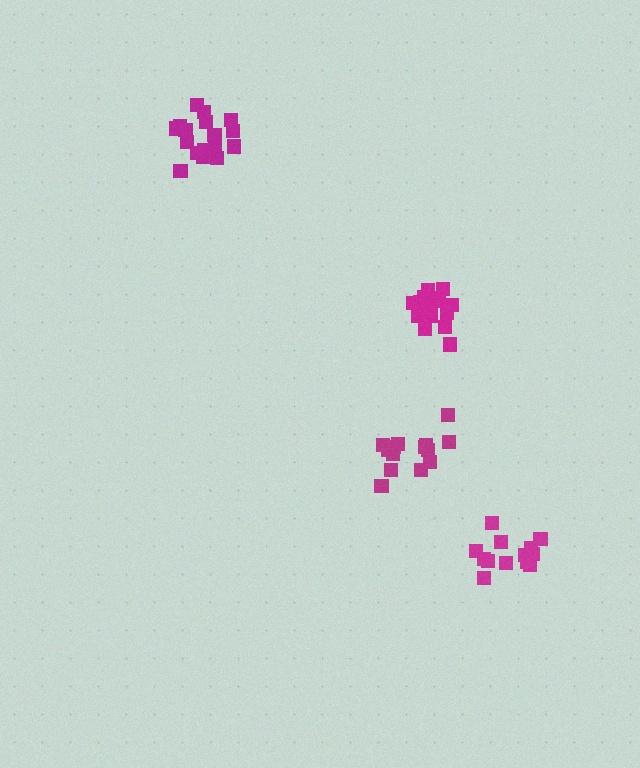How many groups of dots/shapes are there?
There are 4 groups.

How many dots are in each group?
Group 1: 15 dots, Group 2: 18 dots, Group 3: 14 dots, Group 4: 17 dots (64 total).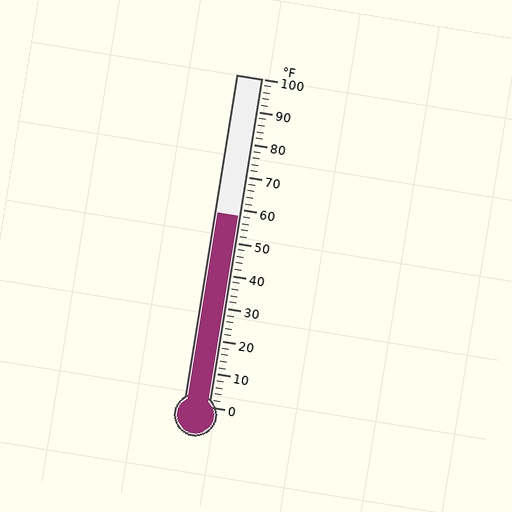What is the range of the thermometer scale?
The thermometer scale ranges from 0°F to 100°F.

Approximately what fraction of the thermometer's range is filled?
The thermometer is filled to approximately 60% of its range.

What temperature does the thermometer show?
The thermometer shows approximately 58°F.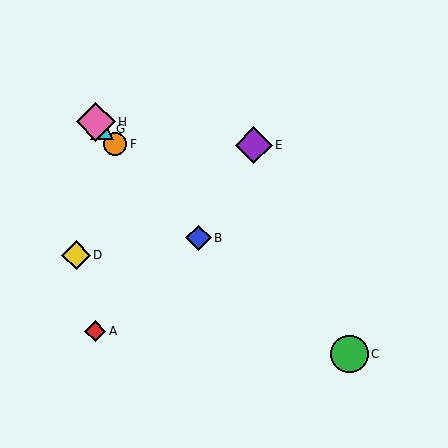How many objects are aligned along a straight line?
4 objects (B, F, G, H) are aligned along a straight line.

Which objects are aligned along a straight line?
Objects B, F, G, H are aligned along a straight line.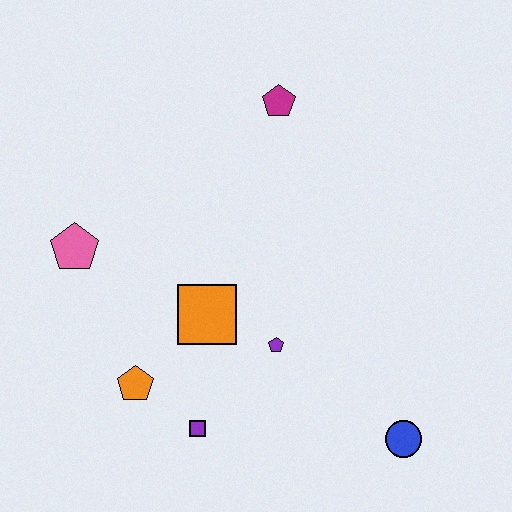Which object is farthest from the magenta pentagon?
The blue circle is farthest from the magenta pentagon.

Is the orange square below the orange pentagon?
No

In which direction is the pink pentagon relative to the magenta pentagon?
The pink pentagon is to the left of the magenta pentagon.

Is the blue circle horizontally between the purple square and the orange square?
No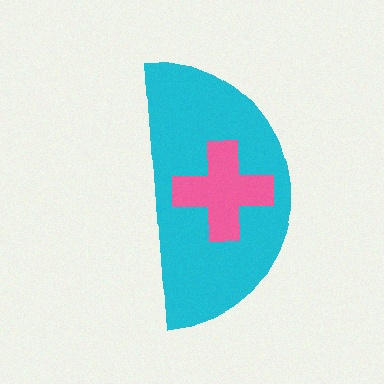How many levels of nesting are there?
2.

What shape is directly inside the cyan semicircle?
The pink cross.